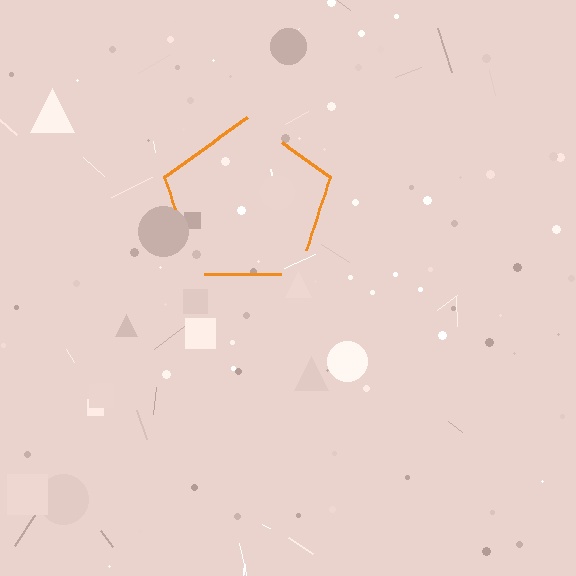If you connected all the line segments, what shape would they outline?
They would outline a pentagon.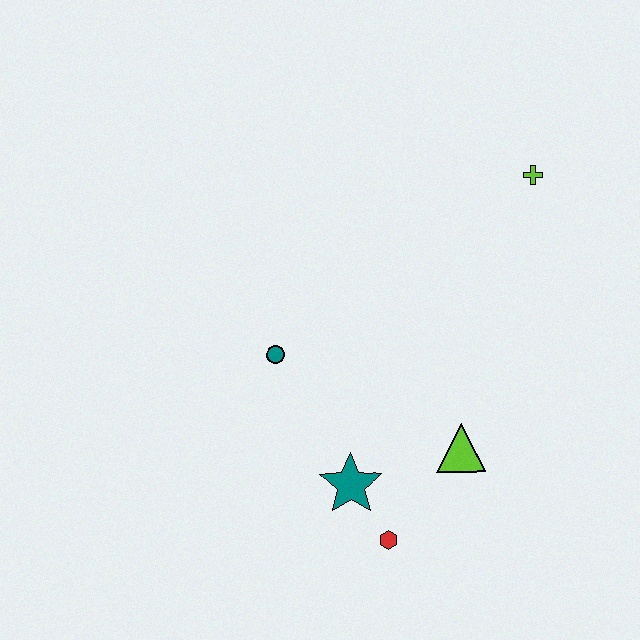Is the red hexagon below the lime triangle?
Yes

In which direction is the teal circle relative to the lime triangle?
The teal circle is to the left of the lime triangle.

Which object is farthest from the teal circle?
The lime cross is farthest from the teal circle.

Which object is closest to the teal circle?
The teal star is closest to the teal circle.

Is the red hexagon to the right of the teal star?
Yes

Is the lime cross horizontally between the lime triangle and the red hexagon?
No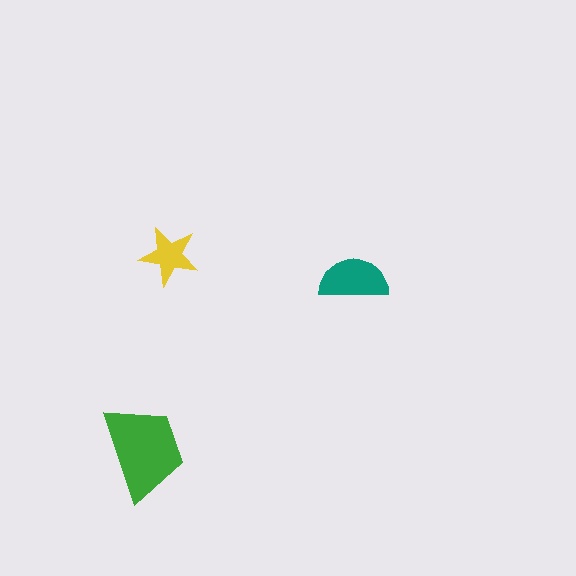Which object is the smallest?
The yellow star.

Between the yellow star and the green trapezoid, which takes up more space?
The green trapezoid.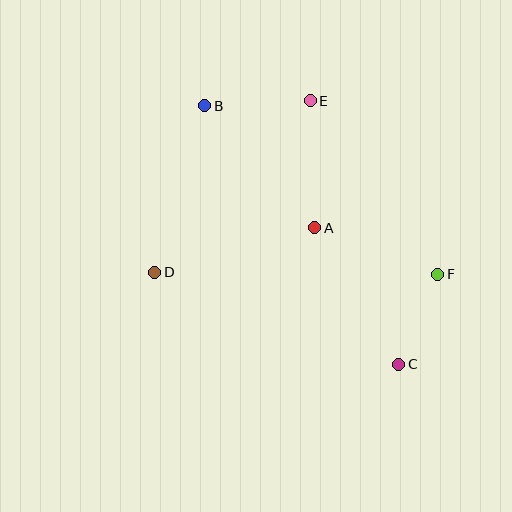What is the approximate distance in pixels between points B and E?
The distance between B and E is approximately 106 pixels.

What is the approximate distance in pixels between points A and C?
The distance between A and C is approximately 161 pixels.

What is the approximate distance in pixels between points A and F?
The distance between A and F is approximately 132 pixels.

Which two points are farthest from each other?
Points B and C are farthest from each other.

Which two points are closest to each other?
Points C and F are closest to each other.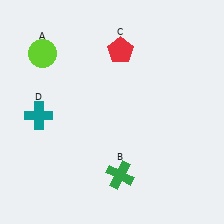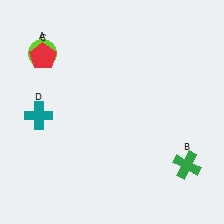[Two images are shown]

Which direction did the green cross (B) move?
The green cross (B) moved right.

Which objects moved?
The objects that moved are: the green cross (B), the red pentagon (C).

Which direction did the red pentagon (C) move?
The red pentagon (C) moved left.